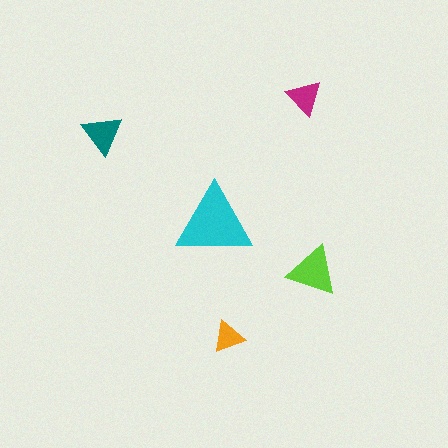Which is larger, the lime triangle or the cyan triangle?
The cyan one.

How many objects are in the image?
There are 5 objects in the image.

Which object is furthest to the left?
The teal triangle is leftmost.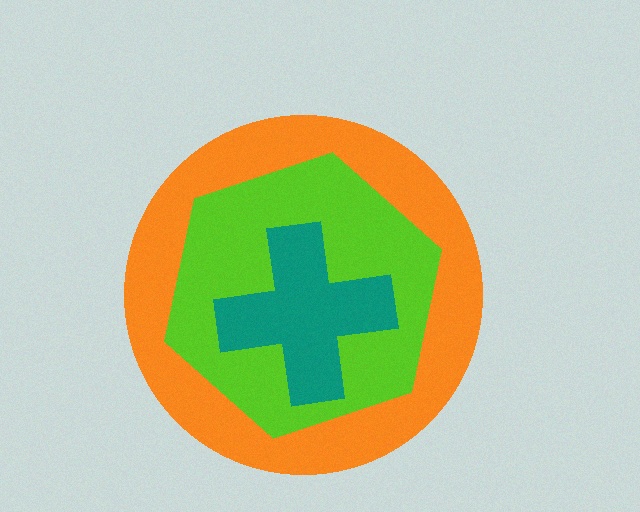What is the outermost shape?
The orange circle.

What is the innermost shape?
The teal cross.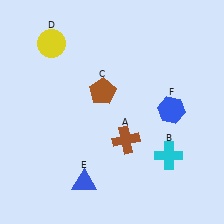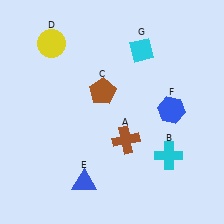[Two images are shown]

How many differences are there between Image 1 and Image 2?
There is 1 difference between the two images.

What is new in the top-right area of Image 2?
A cyan diamond (G) was added in the top-right area of Image 2.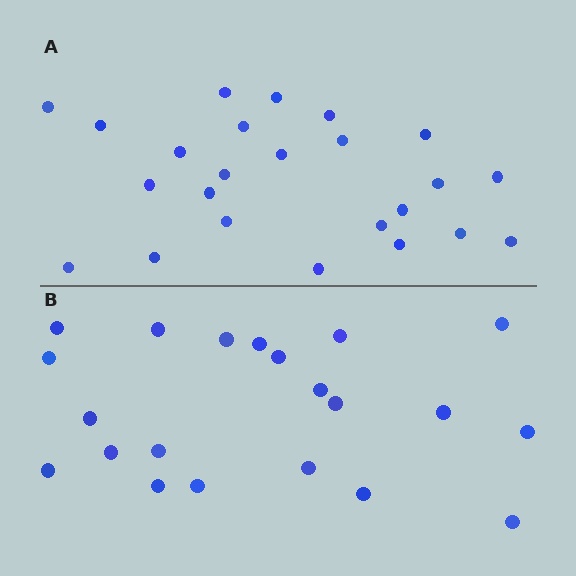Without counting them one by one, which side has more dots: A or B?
Region A (the top region) has more dots.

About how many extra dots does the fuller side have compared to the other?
Region A has just a few more — roughly 2 or 3 more dots than region B.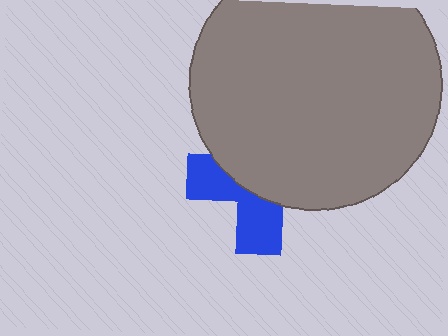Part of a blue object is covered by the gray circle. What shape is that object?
It is a cross.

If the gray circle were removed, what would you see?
You would see the complete blue cross.